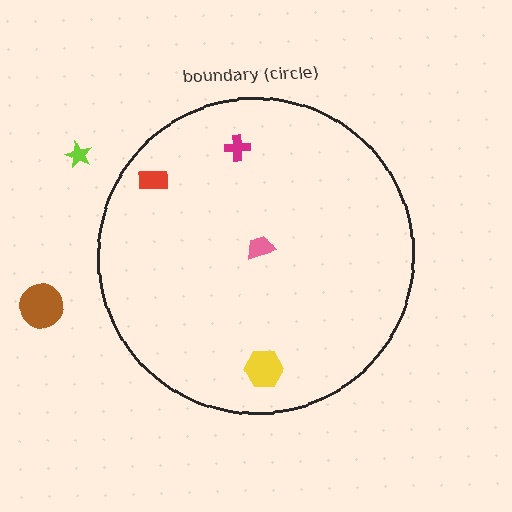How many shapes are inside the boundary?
4 inside, 2 outside.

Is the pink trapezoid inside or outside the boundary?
Inside.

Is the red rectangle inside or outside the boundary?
Inside.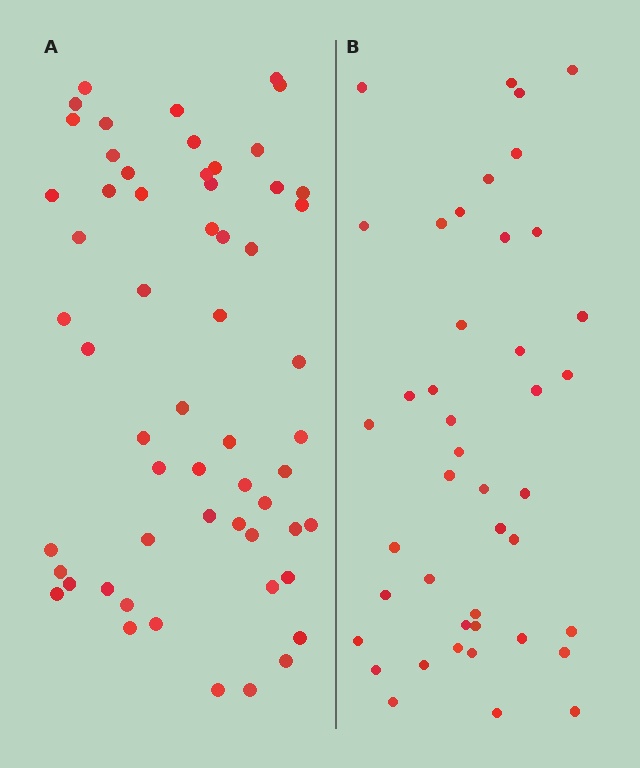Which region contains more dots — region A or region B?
Region A (the left region) has more dots.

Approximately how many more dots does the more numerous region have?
Region A has approximately 15 more dots than region B.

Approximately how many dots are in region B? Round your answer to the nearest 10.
About 40 dots. (The exact count is 43, which rounds to 40.)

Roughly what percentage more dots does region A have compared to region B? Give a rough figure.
About 35% more.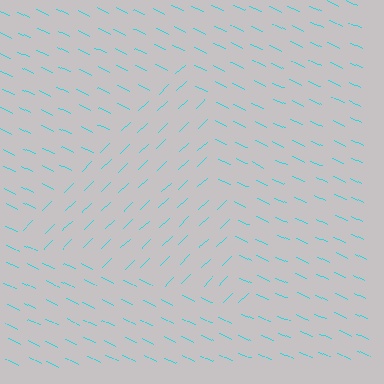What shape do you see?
I see a triangle.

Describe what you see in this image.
The image is filled with small cyan line segments. A triangle region in the image has lines oriented differently from the surrounding lines, creating a visible texture boundary.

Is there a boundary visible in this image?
Yes, there is a texture boundary formed by a change in line orientation.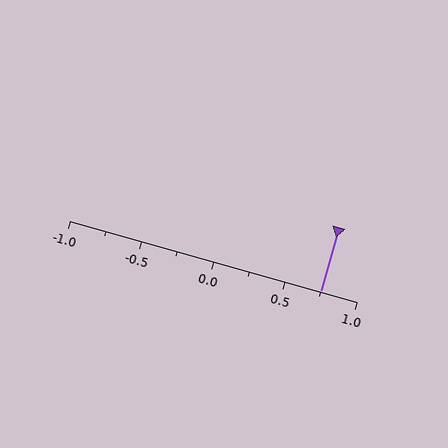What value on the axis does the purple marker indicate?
The marker indicates approximately 0.75.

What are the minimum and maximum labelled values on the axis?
The axis runs from -1.0 to 1.0.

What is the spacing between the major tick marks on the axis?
The major ticks are spaced 0.5 apart.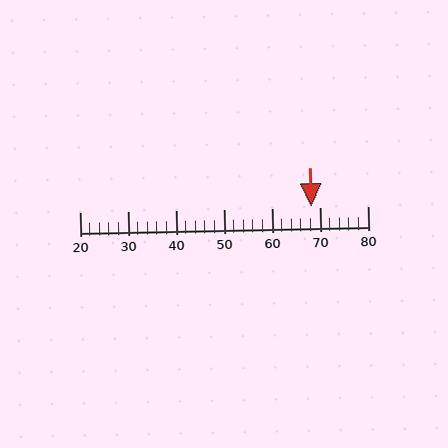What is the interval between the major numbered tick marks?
The major tick marks are spaced 10 units apart.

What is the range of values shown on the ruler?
The ruler shows values from 20 to 80.